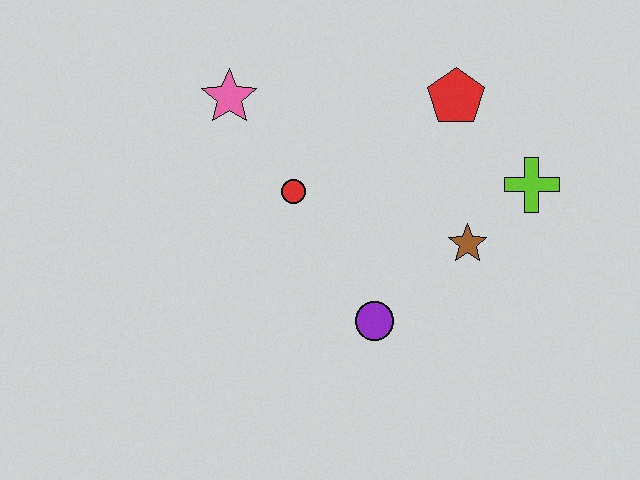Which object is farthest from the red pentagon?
The purple circle is farthest from the red pentagon.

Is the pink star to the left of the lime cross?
Yes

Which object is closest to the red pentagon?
The lime cross is closest to the red pentagon.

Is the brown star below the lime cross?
Yes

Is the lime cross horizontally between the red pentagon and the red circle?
No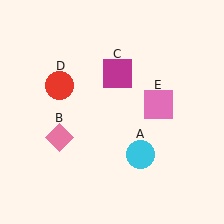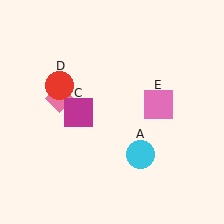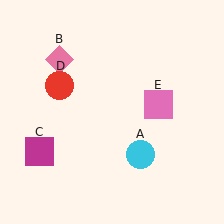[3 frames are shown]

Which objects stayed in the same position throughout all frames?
Cyan circle (object A) and red circle (object D) and pink square (object E) remained stationary.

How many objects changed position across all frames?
2 objects changed position: pink diamond (object B), magenta square (object C).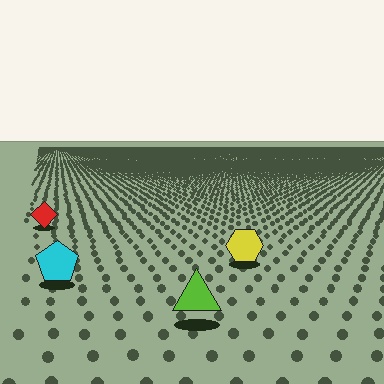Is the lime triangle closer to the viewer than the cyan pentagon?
Yes. The lime triangle is closer — you can tell from the texture gradient: the ground texture is coarser near it.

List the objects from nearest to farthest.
From nearest to farthest: the lime triangle, the cyan pentagon, the yellow hexagon, the red diamond.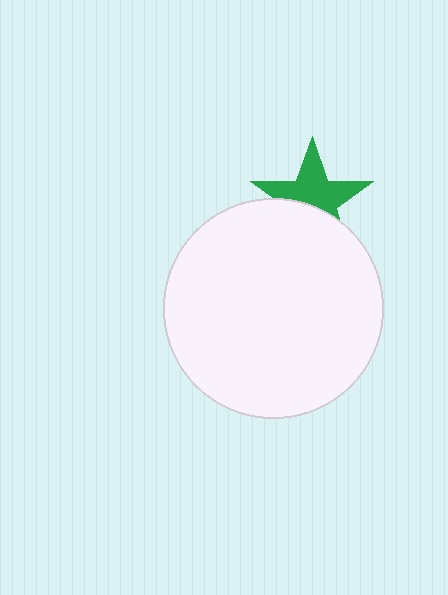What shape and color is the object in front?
The object in front is a white circle.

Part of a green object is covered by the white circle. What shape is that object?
It is a star.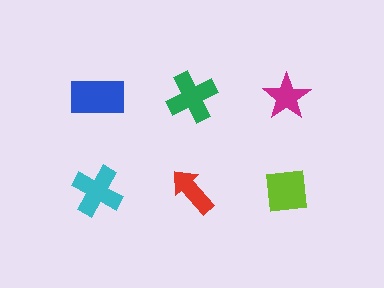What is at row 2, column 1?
A cyan cross.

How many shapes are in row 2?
3 shapes.